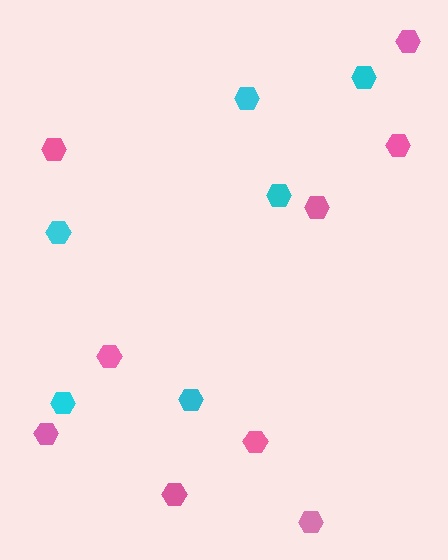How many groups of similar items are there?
There are 2 groups: one group of pink hexagons (9) and one group of cyan hexagons (6).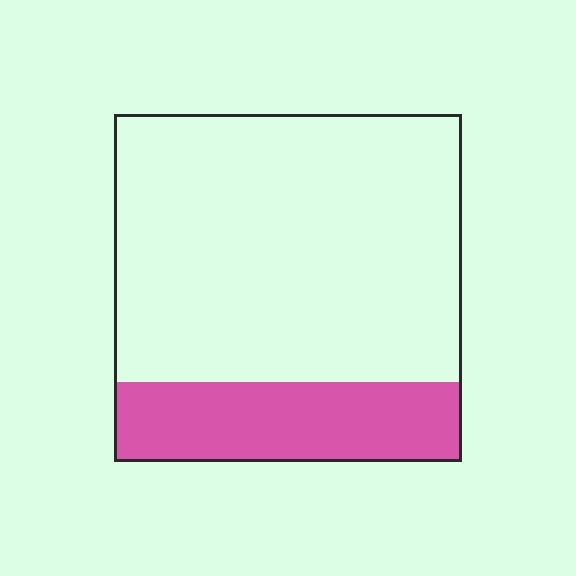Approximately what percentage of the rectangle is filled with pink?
Approximately 25%.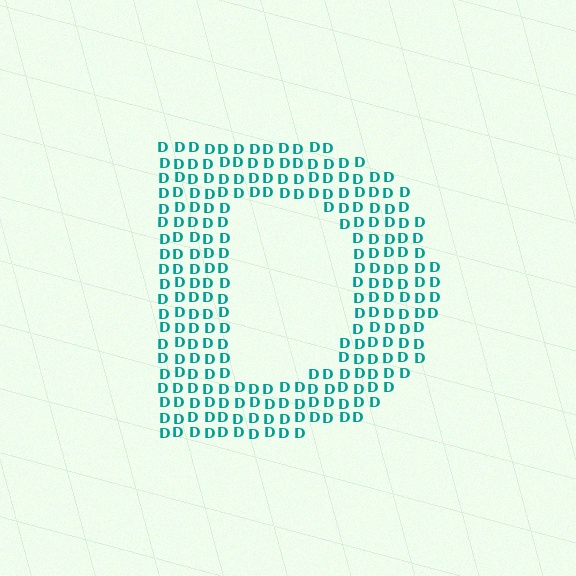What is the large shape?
The large shape is the letter D.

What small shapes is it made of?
It is made of small letter D's.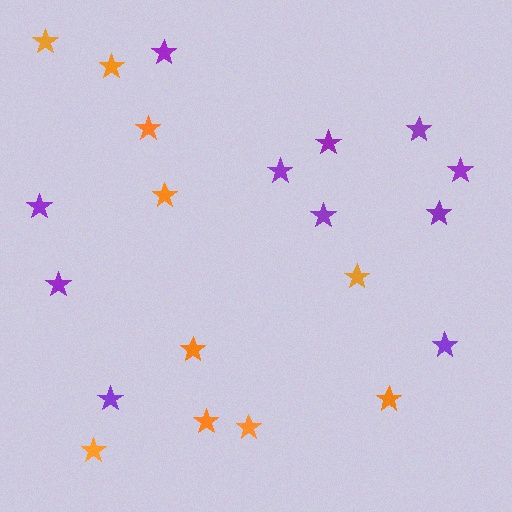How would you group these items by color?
There are 2 groups: one group of purple stars (11) and one group of orange stars (10).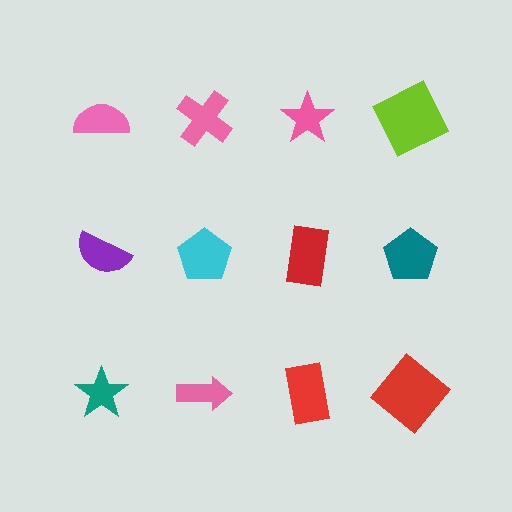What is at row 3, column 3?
A red rectangle.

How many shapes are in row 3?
4 shapes.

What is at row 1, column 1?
A pink semicircle.